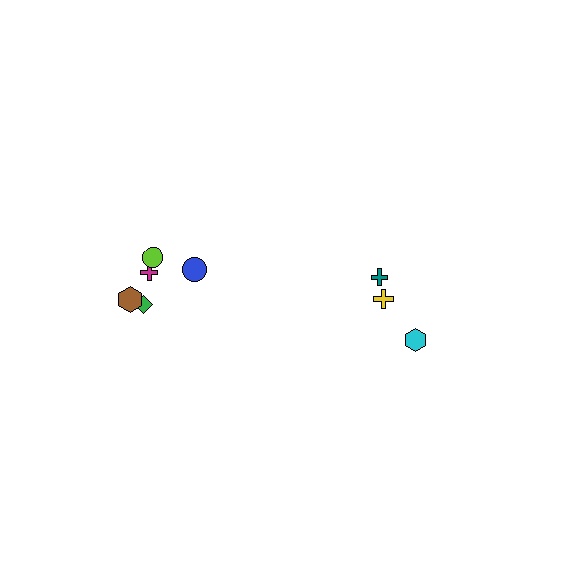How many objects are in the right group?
There are 3 objects.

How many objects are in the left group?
There are 5 objects.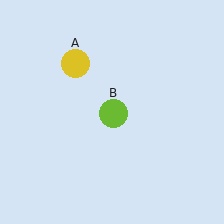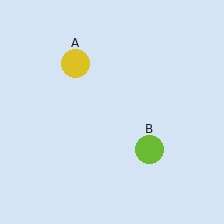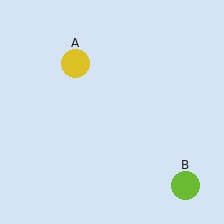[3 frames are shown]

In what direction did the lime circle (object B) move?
The lime circle (object B) moved down and to the right.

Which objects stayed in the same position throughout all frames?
Yellow circle (object A) remained stationary.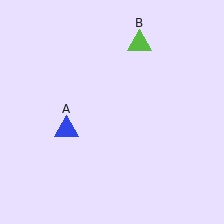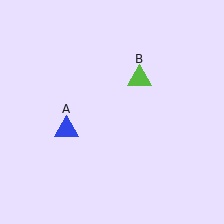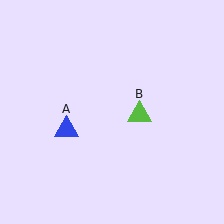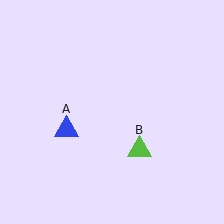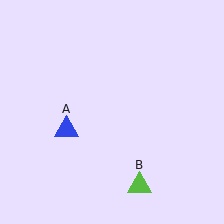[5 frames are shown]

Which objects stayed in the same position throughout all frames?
Blue triangle (object A) remained stationary.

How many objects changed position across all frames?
1 object changed position: lime triangle (object B).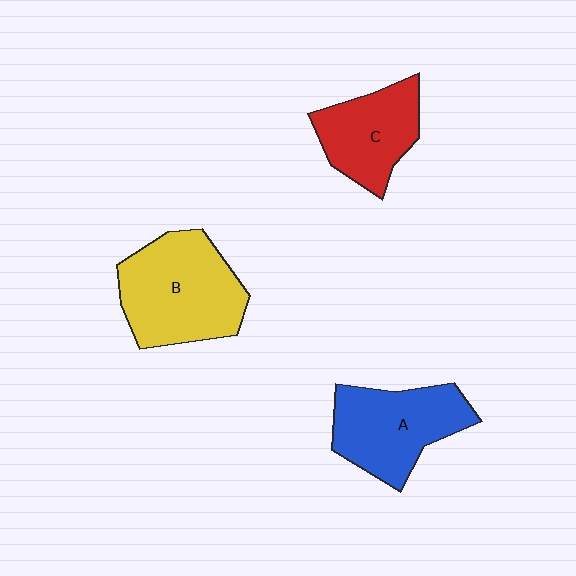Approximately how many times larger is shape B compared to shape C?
Approximately 1.4 times.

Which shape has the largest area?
Shape B (yellow).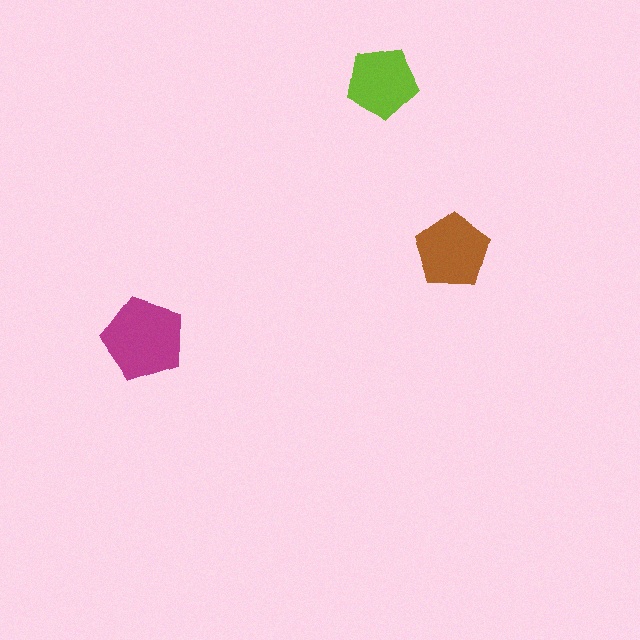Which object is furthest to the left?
The magenta pentagon is leftmost.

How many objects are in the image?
There are 3 objects in the image.